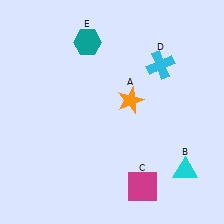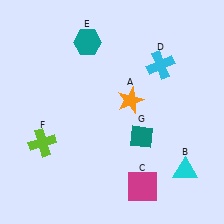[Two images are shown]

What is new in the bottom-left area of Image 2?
A lime cross (F) was added in the bottom-left area of Image 2.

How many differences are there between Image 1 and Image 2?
There are 2 differences between the two images.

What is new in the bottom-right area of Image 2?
A teal diamond (G) was added in the bottom-right area of Image 2.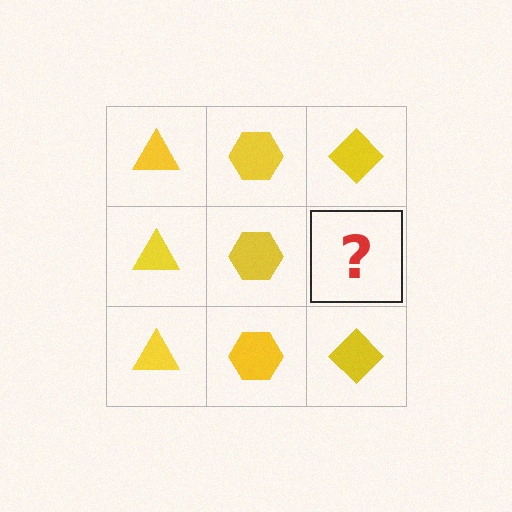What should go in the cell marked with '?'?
The missing cell should contain a yellow diamond.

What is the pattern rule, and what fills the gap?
The rule is that each column has a consistent shape. The gap should be filled with a yellow diamond.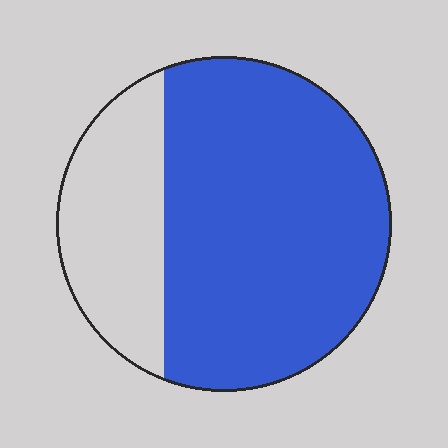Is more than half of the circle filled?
Yes.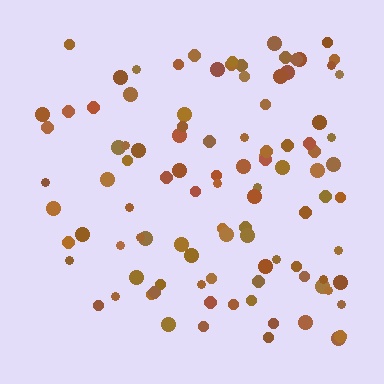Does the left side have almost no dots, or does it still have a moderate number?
Still a moderate number, just noticeably fewer than the right.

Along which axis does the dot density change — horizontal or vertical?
Horizontal.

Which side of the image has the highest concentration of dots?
The right.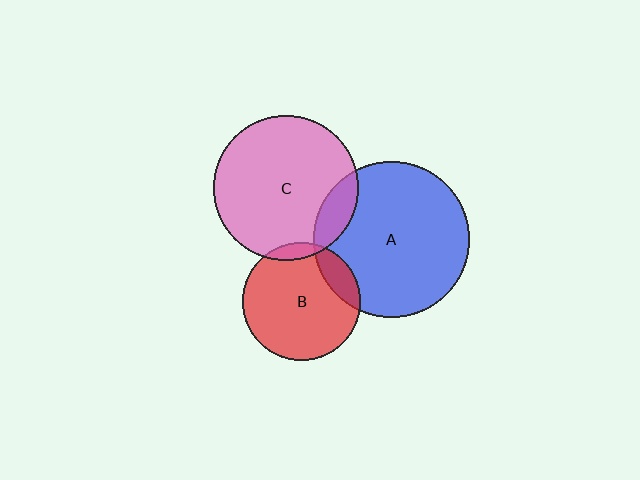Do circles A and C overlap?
Yes.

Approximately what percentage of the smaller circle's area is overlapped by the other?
Approximately 15%.